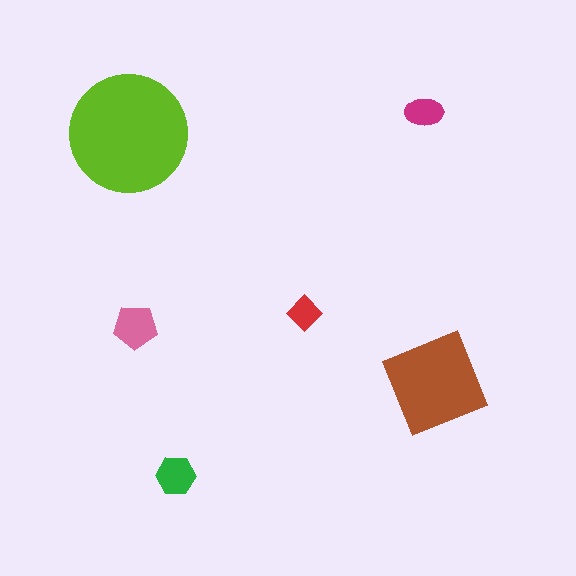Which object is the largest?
The lime circle.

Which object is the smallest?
The red diamond.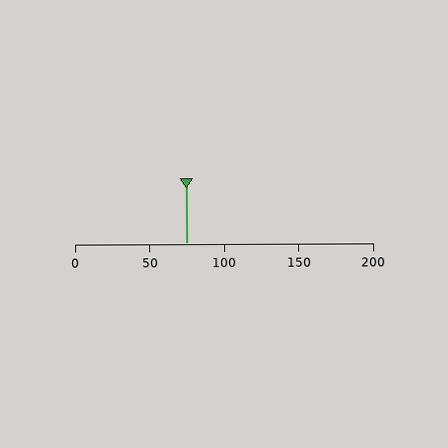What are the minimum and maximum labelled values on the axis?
The axis runs from 0 to 200.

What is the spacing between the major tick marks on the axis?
The major ticks are spaced 50 apart.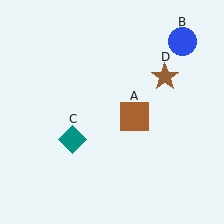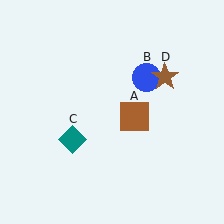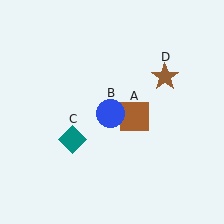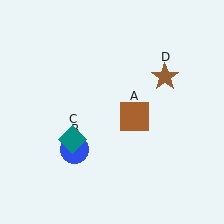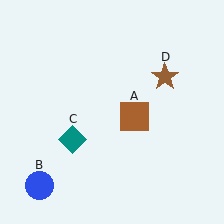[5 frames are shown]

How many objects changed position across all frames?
1 object changed position: blue circle (object B).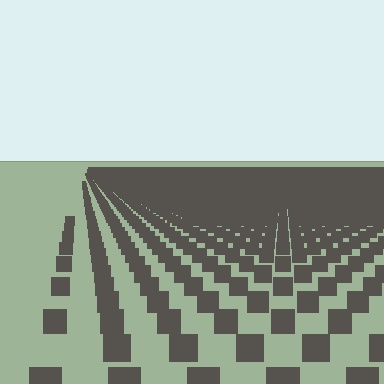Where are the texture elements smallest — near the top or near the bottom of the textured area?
Near the top.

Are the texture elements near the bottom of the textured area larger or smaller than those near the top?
Larger. Near the bottom, elements are closer to the viewer and appear at a bigger on-screen size.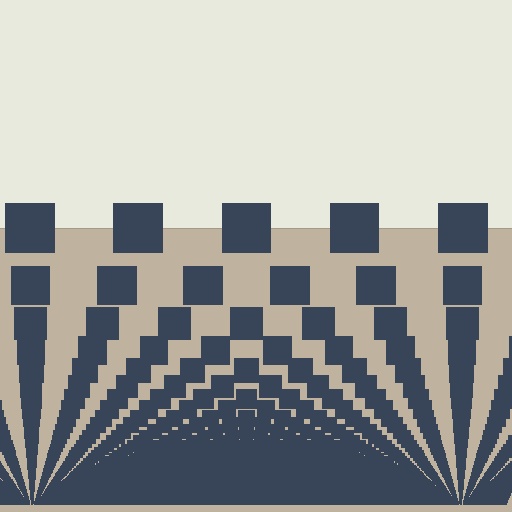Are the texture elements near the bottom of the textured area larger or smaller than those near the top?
Smaller. The gradient is inverted — elements near the bottom are smaller and denser.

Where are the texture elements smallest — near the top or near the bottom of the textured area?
Near the bottom.